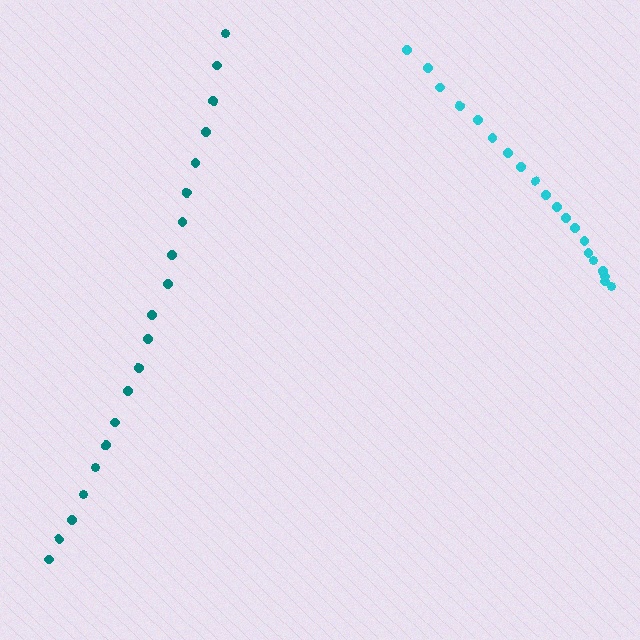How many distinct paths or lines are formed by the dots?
There are 2 distinct paths.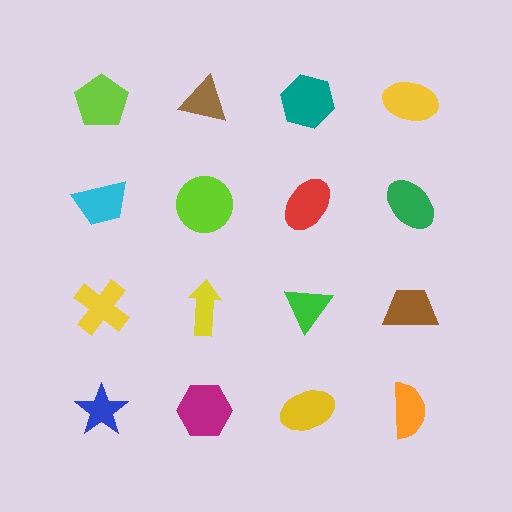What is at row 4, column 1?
A blue star.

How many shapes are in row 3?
4 shapes.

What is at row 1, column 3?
A teal hexagon.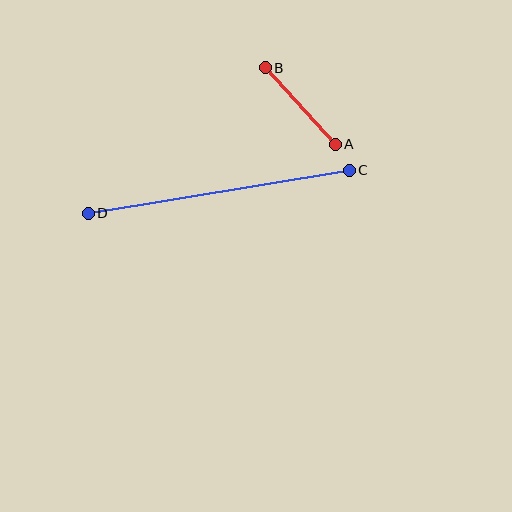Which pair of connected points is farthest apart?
Points C and D are farthest apart.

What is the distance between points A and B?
The distance is approximately 104 pixels.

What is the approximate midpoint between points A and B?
The midpoint is at approximately (300, 106) pixels.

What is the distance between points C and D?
The distance is approximately 264 pixels.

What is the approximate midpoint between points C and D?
The midpoint is at approximately (219, 192) pixels.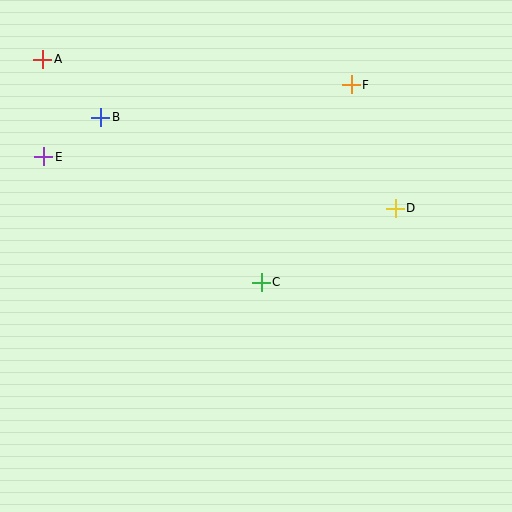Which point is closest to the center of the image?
Point C at (261, 282) is closest to the center.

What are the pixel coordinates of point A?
Point A is at (43, 59).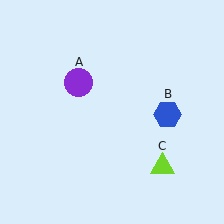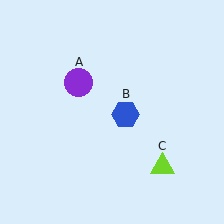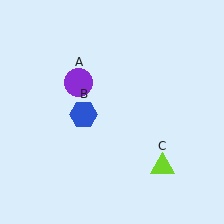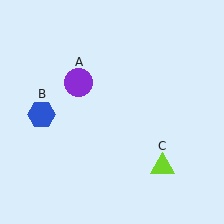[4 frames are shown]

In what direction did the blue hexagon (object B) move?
The blue hexagon (object B) moved left.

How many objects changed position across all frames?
1 object changed position: blue hexagon (object B).